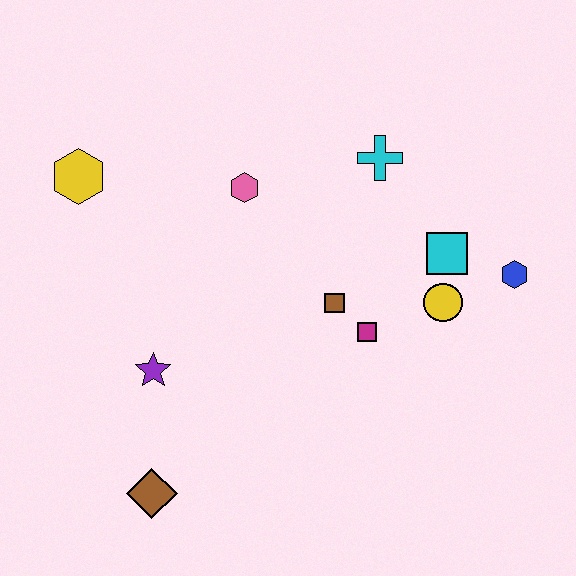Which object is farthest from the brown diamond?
The blue hexagon is farthest from the brown diamond.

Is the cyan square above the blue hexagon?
Yes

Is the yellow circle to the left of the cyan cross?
No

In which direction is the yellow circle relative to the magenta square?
The yellow circle is to the right of the magenta square.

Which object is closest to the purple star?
The brown diamond is closest to the purple star.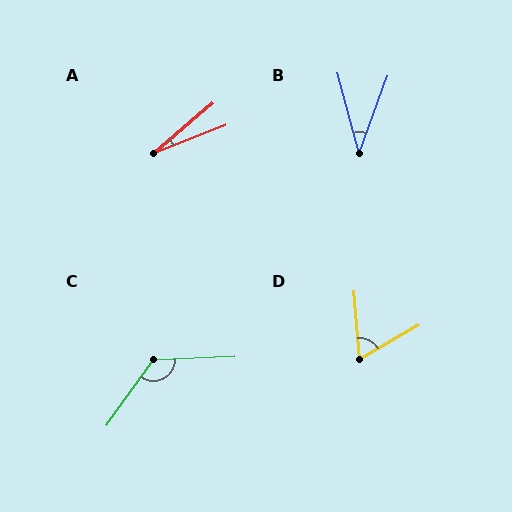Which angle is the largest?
C, at approximately 128 degrees.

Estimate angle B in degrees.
Approximately 35 degrees.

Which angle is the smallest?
A, at approximately 19 degrees.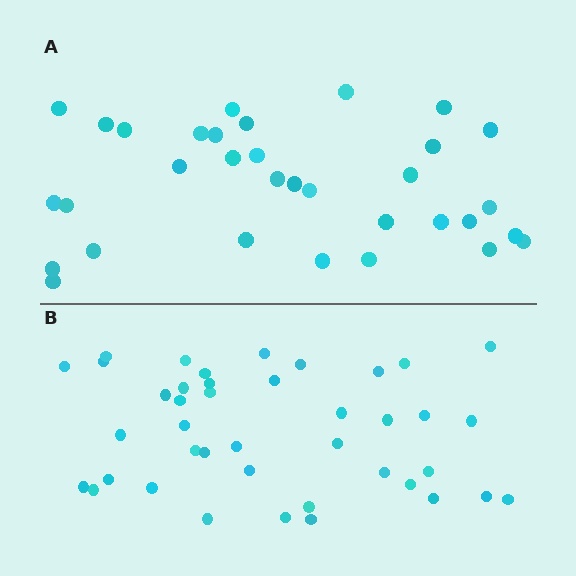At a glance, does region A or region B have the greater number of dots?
Region B (the bottom region) has more dots.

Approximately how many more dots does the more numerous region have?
Region B has roughly 8 or so more dots than region A.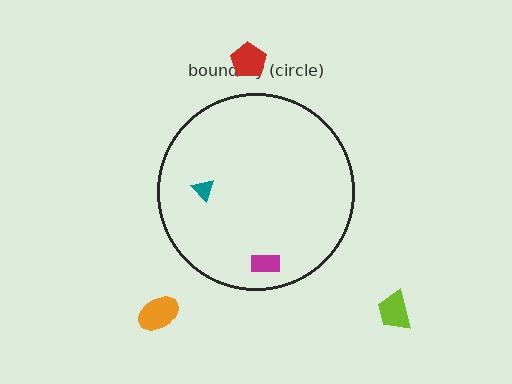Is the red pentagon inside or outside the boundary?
Outside.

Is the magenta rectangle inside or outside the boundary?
Inside.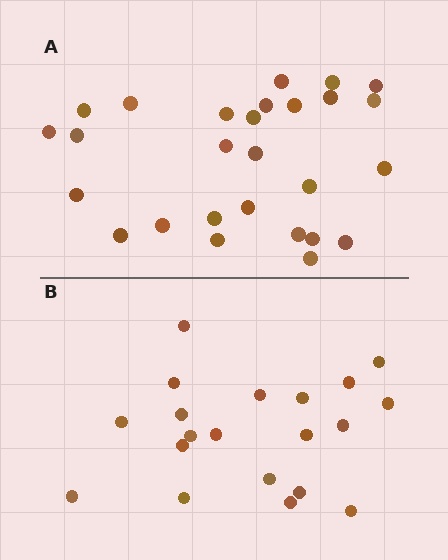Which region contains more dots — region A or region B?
Region A (the top region) has more dots.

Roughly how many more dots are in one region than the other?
Region A has roughly 8 or so more dots than region B.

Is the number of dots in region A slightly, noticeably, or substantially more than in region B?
Region A has noticeably more, but not dramatically so. The ratio is roughly 1.4 to 1.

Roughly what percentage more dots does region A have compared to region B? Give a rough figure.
About 35% more.